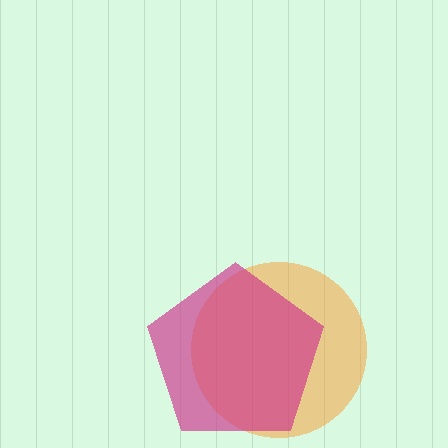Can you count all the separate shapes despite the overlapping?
Yes, there are 2 separate shapes.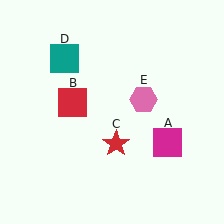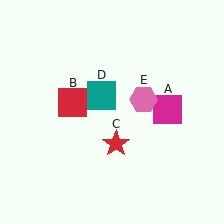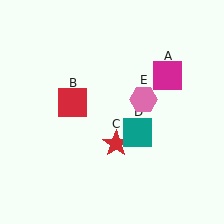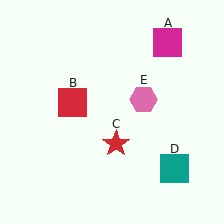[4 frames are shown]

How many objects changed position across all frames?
2 objects changed position: magenta square (object A), teal square (object D).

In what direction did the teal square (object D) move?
The teal square (object D) moved down and to the right.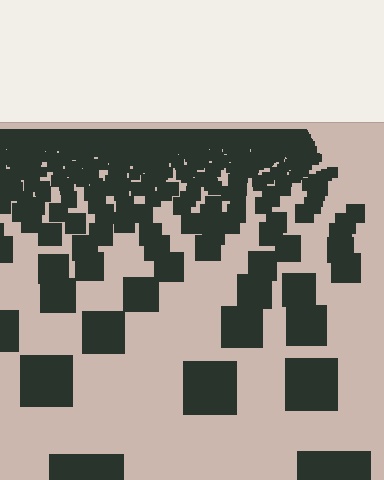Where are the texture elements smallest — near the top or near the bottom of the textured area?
Near the top.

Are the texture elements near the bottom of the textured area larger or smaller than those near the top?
Larger. Near the bottom, elements are closer to the viewer and appear at a bigger on-screen size.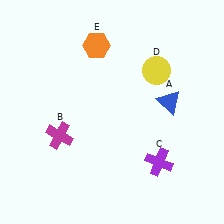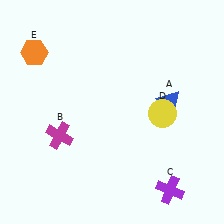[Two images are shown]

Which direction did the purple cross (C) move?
The purple cross (C) moved down.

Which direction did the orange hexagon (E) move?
The orange hexagon (E) moved left.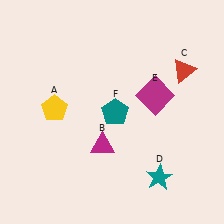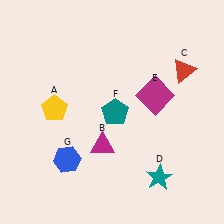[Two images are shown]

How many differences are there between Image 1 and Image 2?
There is 1 difference between the two images.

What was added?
A blue hexagon (G) was added in Image 2.